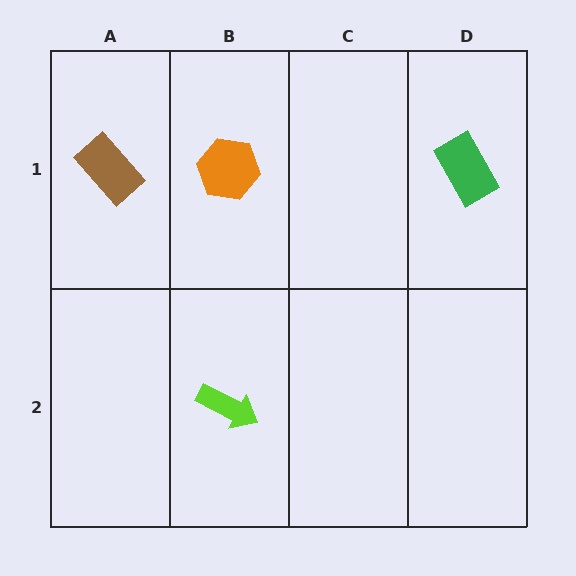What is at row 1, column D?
A green rectangle.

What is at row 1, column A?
A brown rectangle.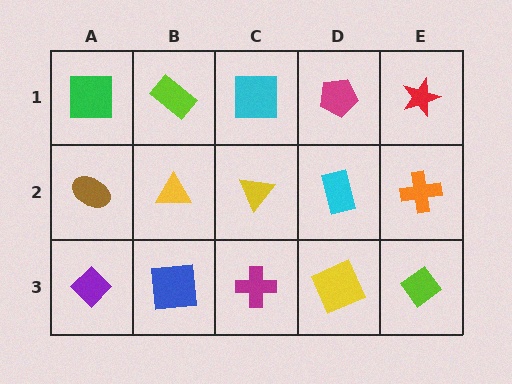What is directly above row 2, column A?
A green square.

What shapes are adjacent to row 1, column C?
A yellow triangle (row 2, column C), a lime rectangle (row 1, column B), a magenta pentagon (row 1, column D).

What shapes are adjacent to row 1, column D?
A cyan rectangle (row 2, column D), a cyan square (row 1, column C), a red star (row 1, column E).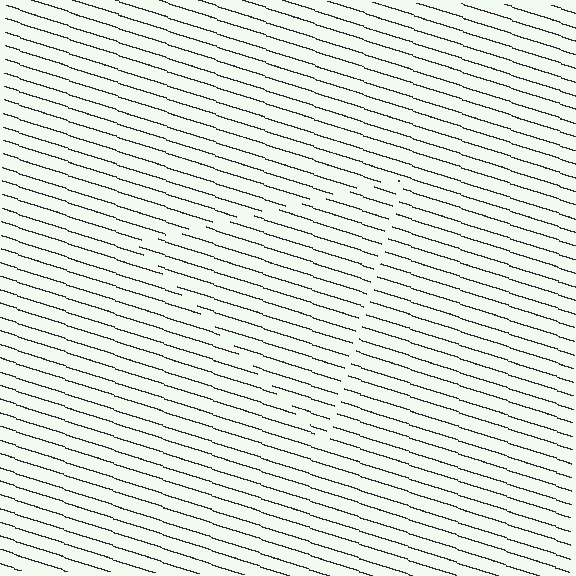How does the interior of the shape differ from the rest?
The interior of the shape contains the same grating, shifted by half a period — the contour is defined by the phase discontinuity where line-ends from the inner and outer gratings abut.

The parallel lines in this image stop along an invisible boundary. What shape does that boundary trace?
An illusory triangle. The interior of the shape contains the same grating, shifted by half a period — the contour is defined by the phase discontinuity where line-ends from the inner and outer gratings abut.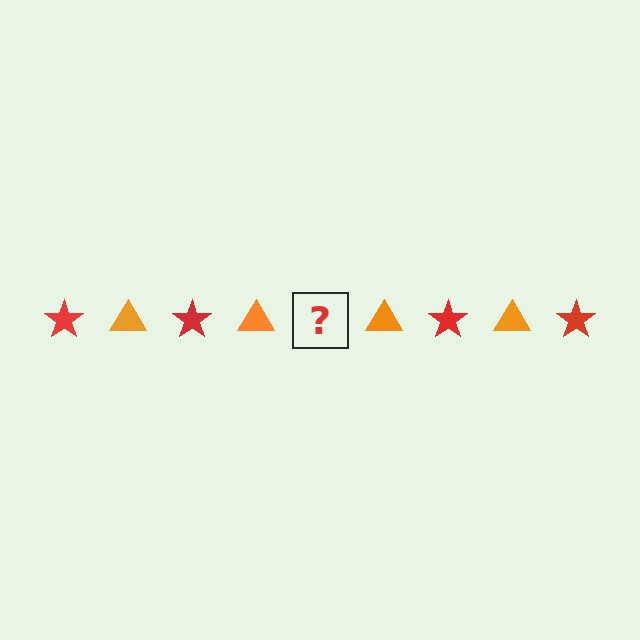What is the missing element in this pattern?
The missing element is a red star.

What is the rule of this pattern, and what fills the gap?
The rule is that the pattern alternates between red star and orange triangle. The gap should be filled with a red star.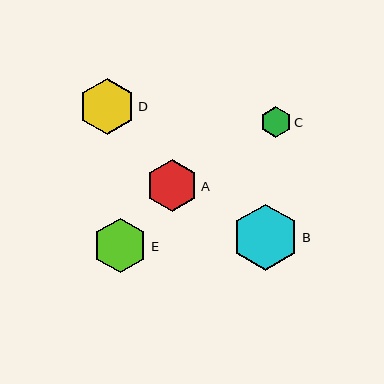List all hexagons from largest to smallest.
From largest to smallest: B, D, E, A, C.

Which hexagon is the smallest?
Hexagon C is the smallest with a size of approximately 31 pixels.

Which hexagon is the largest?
Hexagon B is the largest with a size of approximately 66 pixels.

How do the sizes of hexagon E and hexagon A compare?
Hexagon E and hexagon A are approximately the same size.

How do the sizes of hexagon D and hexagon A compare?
Hexagon D and hexagon A are approximately the same size.